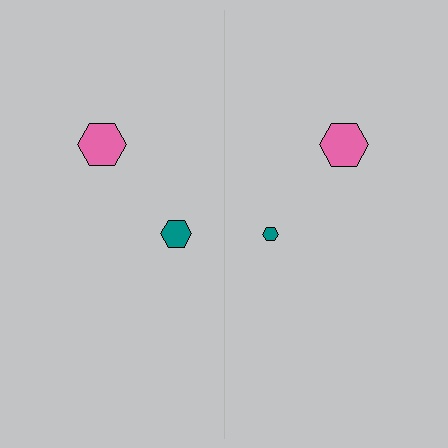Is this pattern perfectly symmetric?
No, the pattern is not perfectly symmetric. The teal hexagon on the right side has a different size than its mirror counterpart.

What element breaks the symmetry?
The teal hexagon on the right side has a different size than its mirror counterpart.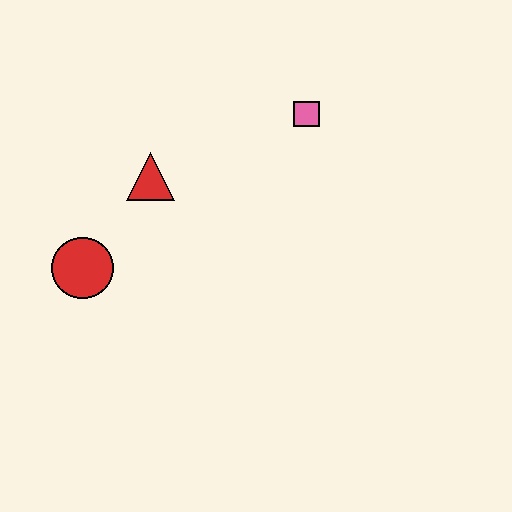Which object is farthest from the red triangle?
The pink square is farthest from the red triangle.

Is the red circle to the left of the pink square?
Yes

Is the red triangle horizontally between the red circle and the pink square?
Yes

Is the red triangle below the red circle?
No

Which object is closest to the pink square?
The red triangle is closest to the pink square.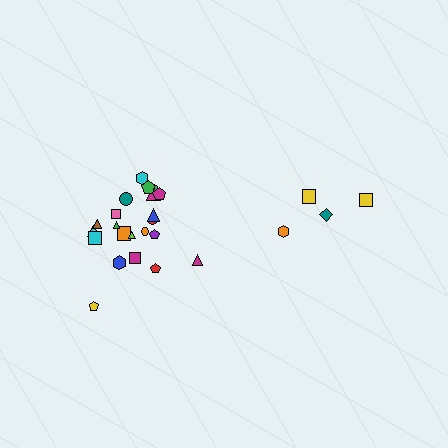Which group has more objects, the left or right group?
The left group.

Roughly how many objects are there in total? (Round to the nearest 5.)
Roughly 25 objects in total.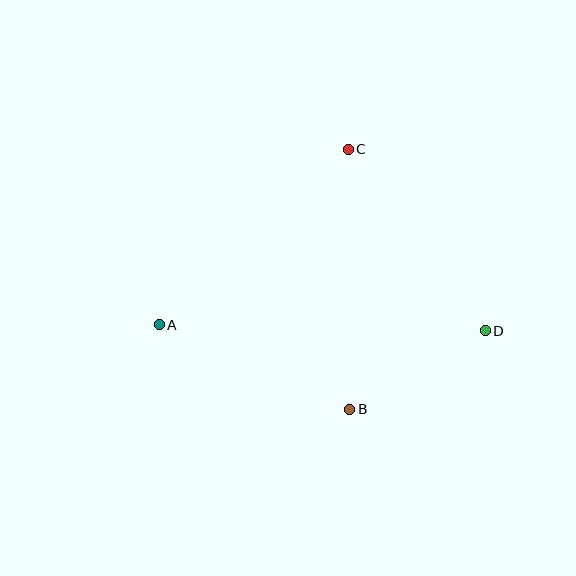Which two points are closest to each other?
Points B and D are closest to each other.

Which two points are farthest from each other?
Points A and D are farthest from each other.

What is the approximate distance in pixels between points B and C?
The distance between B and C is approximately 260 pixels.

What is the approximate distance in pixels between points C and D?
The distance between C and D is approximately 228 pixels.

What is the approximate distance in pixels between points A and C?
The distance between A and C is approximately 258 pixels.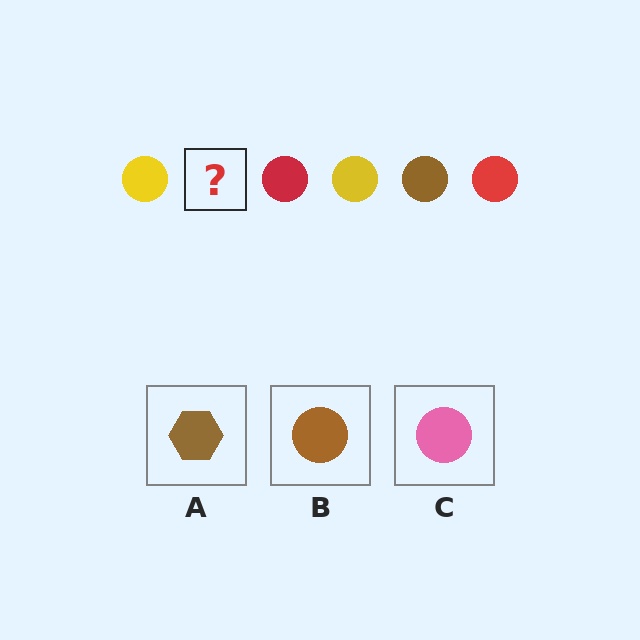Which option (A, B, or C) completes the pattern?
B.